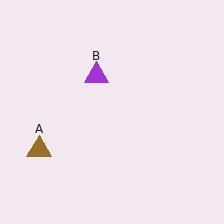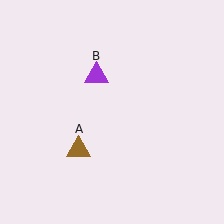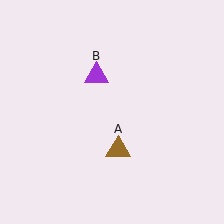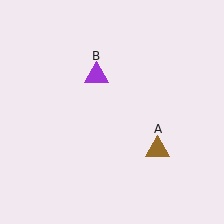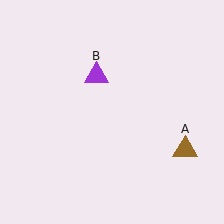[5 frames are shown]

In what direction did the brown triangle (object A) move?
The brown triangle (object A) moved right.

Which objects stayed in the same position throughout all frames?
Purple triangle (object B) remained stationary.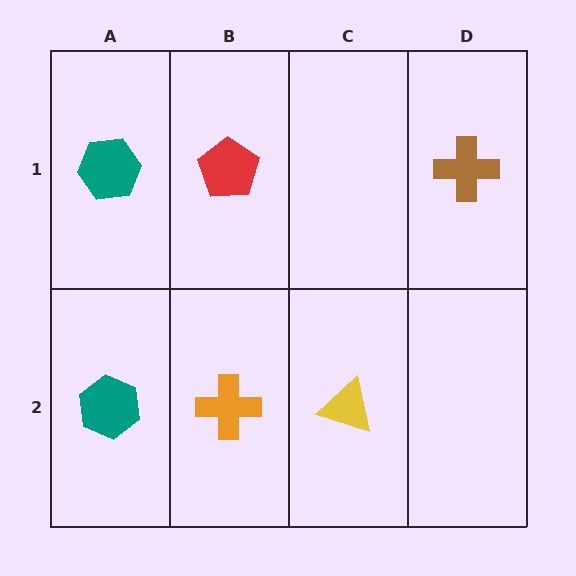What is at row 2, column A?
A teal hexagon.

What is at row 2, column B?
An orange cross.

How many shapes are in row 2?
3 shapes.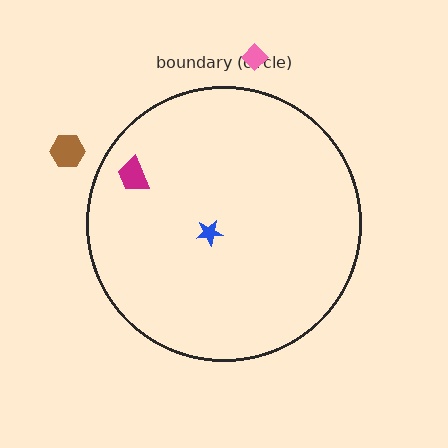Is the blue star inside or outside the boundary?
Inside.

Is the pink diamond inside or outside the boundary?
Outside.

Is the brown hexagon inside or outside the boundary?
Outside.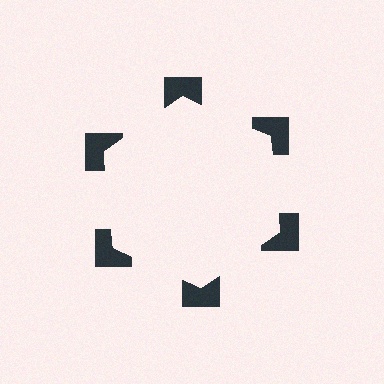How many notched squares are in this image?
There are 6 — one at each vertex of the illusory hexagon.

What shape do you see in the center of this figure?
An illusory hexagon — its edges are inferred from the aligned wedge cuts in the notched squares, not physically drawn.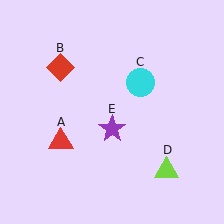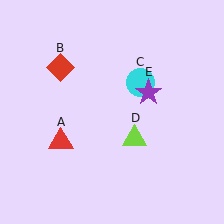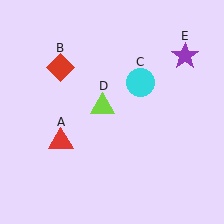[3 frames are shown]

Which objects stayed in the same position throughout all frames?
Red triangle (object A) and red diamond (object B) and cyan circle (object C) remained stationary.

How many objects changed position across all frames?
2 objects changed position: lime triangle (object D), purple star (object E).